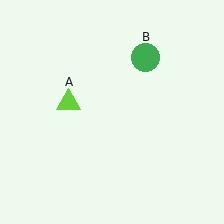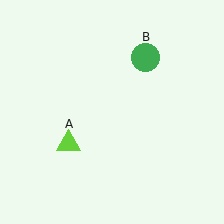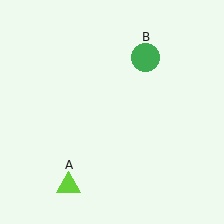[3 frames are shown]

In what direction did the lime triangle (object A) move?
The lime triangle (object A) moved down.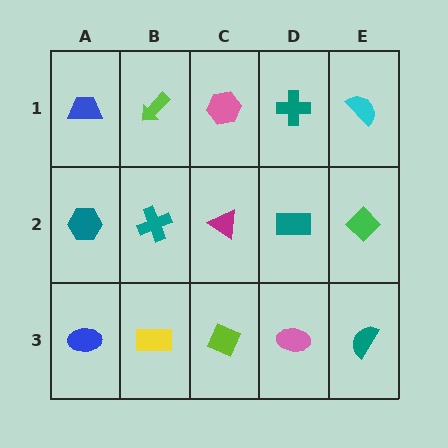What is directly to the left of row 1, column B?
A blue trapezoid.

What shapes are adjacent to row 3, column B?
A teal cross (row 2, column B), a blue ellipse (row 3, column A), a lime diamond (row 3, column C).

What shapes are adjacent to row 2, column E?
A cyan semicircle (row 1, column E), a teal semicircle (row 3, column E), a teal rectangle (row 2, column D).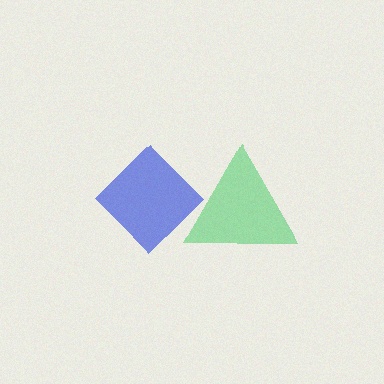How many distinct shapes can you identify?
There are 2 distinct shapes: a green triangle, a blue diamond.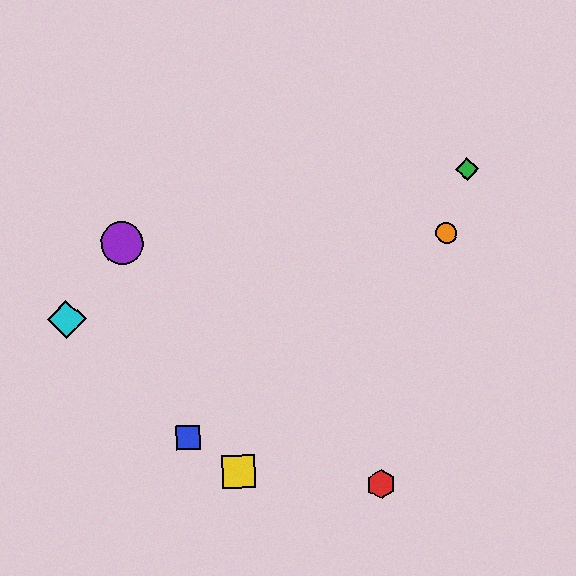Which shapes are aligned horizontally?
The purple circle, the orange circle are aligned horizontally.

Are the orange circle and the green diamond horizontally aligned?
No, the orange circle is at y≈233 and the green diamond is at y≈169.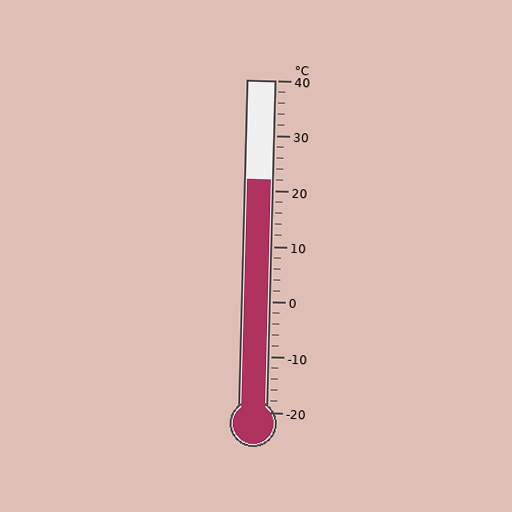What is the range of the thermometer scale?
The thermometer scale ranges from -20°C to 40°C.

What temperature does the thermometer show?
The thermometer shows approximately 22°C.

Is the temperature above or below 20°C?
The temperature is above 20°C.